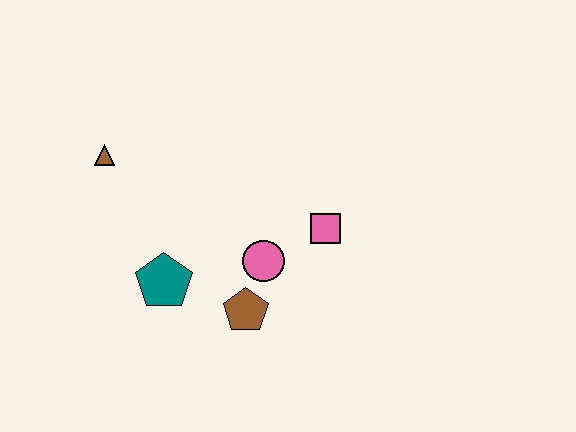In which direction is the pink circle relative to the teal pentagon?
The pink circle is to the right of the teal pentagon.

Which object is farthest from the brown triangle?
The pink square is farthest from the brown triangle.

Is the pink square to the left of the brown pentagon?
No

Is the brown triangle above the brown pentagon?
Yes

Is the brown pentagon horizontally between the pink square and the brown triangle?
Yes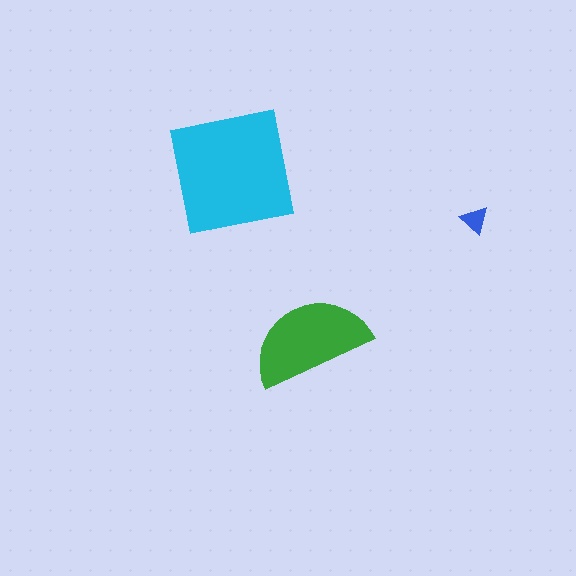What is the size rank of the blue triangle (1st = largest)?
3rd.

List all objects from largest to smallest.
The cyan square, the green semicircle, the blue triangle.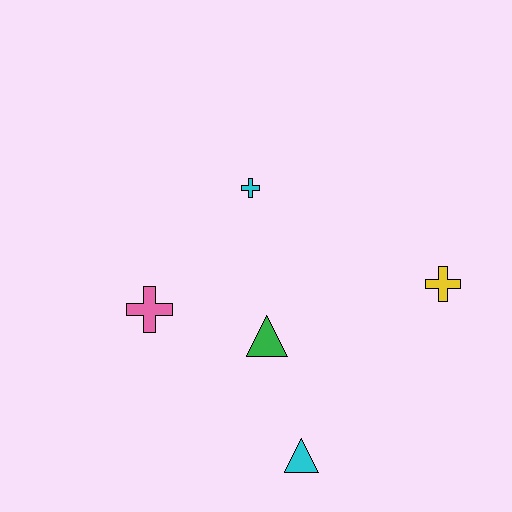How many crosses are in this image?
There are 3 crosses.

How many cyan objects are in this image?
There are 2 cyan objects.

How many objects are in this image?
There are 5 objects.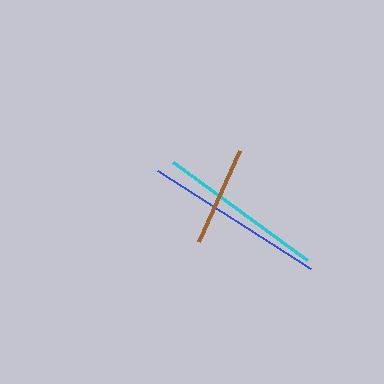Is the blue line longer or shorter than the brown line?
The blue line is longer than the brown line.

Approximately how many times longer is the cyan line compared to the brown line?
The cyan line is approximately 1.7 times the length of the brown line.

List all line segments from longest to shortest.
From longest to shortest: blue, cyan, brown.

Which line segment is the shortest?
The brown line is the shortest at approximately 99 pixels.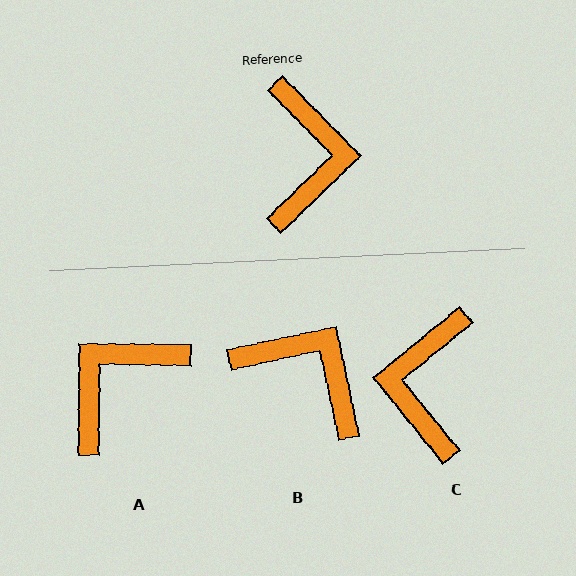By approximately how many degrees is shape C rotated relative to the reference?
Approximately 175 degrees counter-clockwise.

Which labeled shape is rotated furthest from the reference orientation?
C, about 175 degrees away.